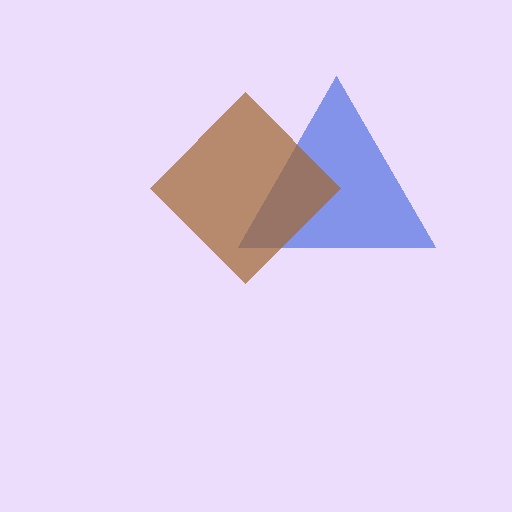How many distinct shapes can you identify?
There are 2 distinct shapes: a blue triangle, a brown diamond.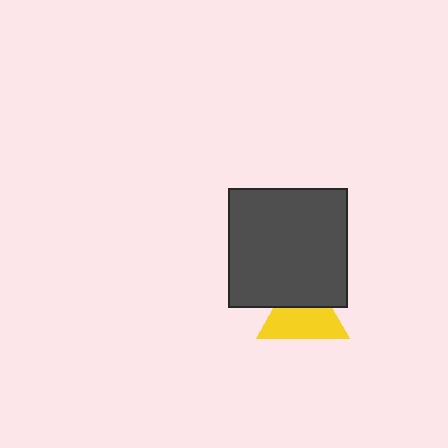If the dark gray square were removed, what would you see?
You would see the complete yellow triangle.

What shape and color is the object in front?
The object in front is a dark gray square.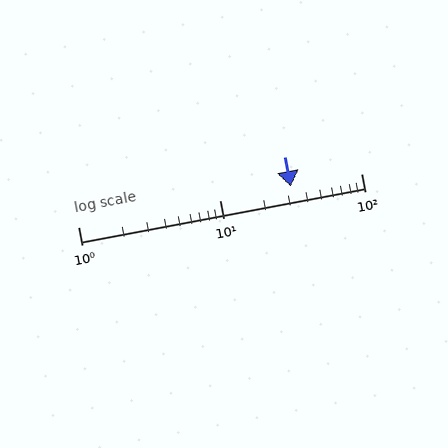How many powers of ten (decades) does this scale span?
The scale spans 2 decades, from 1 to 100.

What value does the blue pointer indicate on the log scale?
The pointer indicates approximately 32.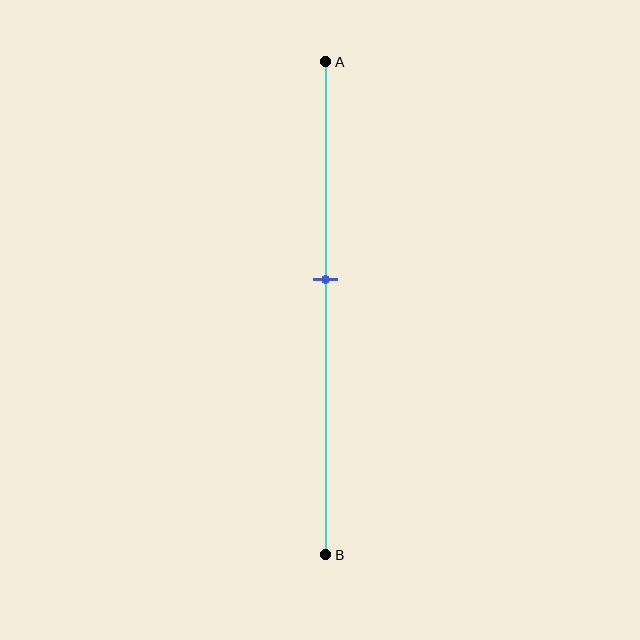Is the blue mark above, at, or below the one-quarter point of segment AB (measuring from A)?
The blue mark is below the one-quarter point of segment AB.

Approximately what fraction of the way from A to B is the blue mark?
The blue mark is approximately 45% of the way from A to B.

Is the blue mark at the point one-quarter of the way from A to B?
No, the mark is at about 45% from A, not at the 25% one-quarter point.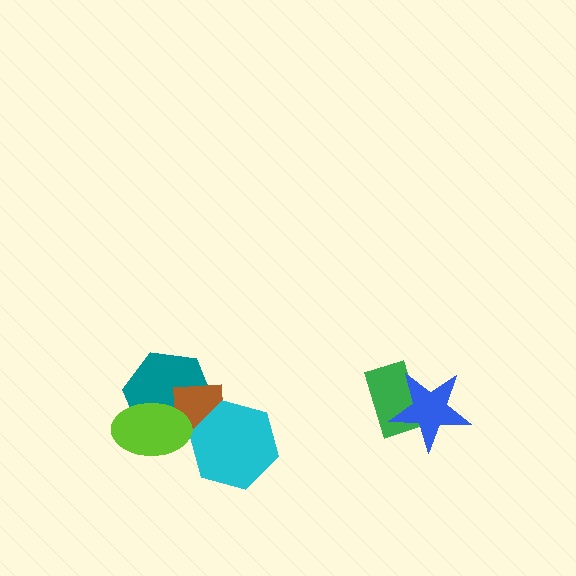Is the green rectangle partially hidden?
Yes, it is partially covered by another shape.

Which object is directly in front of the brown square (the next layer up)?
The cyan hexagon is directly in front of the brown square.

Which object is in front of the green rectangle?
The blue star is in front of the green rectangle.